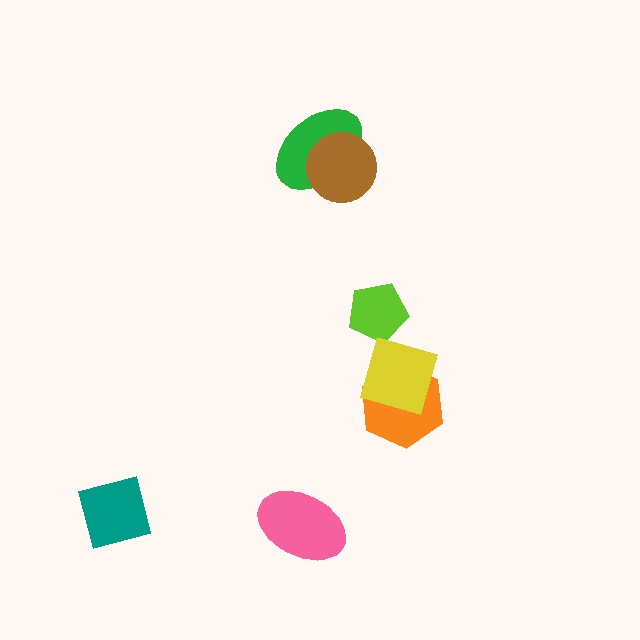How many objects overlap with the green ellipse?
1 object overlaps with the green ellipse.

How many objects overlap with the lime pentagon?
0 objects overlap with the lime pentagon.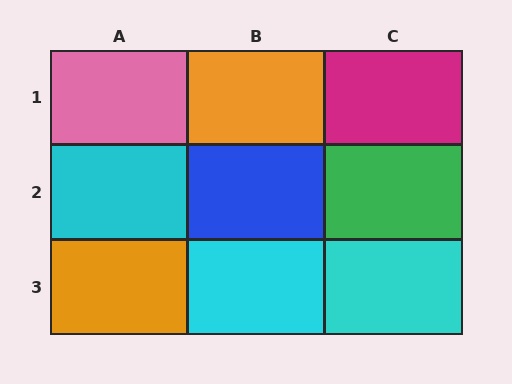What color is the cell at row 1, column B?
Orange.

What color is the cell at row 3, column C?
Cyan.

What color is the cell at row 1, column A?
Pink.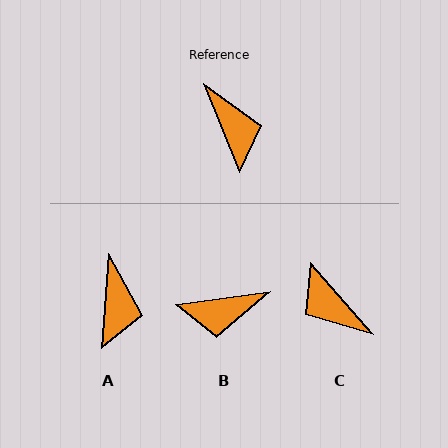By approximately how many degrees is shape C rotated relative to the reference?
Approximately 160 degrees clockwise.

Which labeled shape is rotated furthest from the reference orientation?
C, about 160 degrees away.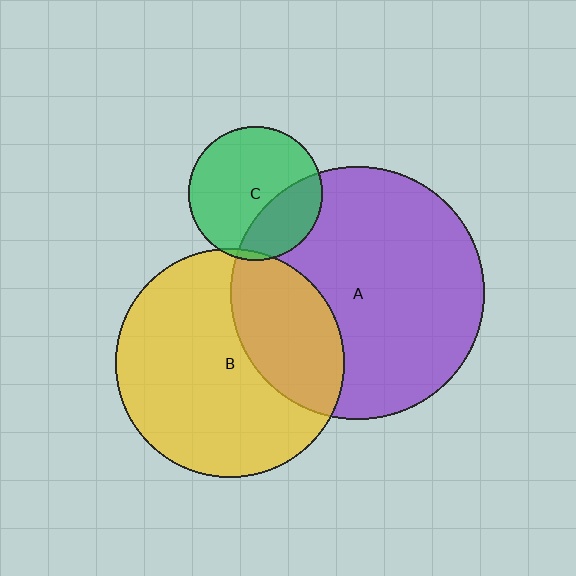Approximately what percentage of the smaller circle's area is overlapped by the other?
Approximately 30%.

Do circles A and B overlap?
Yes.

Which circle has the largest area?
Circle A (purple).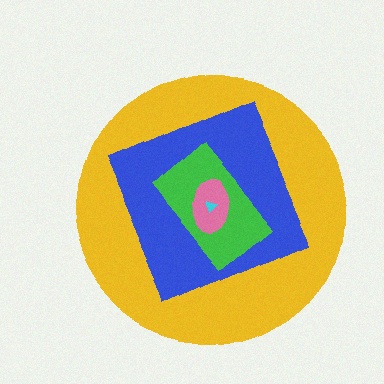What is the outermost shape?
The yellow circle.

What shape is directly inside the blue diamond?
The green rectangle.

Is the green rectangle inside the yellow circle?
Yes.